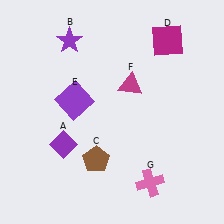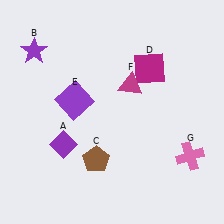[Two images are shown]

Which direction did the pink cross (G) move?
The pink cross (G) moved right.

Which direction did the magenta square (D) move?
The magenta square (D) moved down.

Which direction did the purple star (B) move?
The purple star (B) moved left.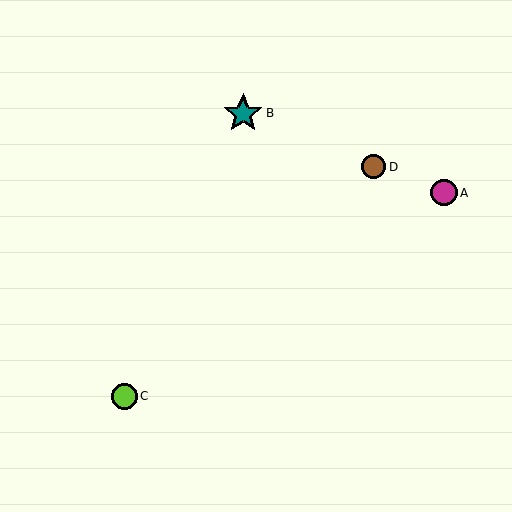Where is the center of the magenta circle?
The center of the magenta circle is at (444, 193).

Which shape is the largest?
The teal star (labeled B) is the largest.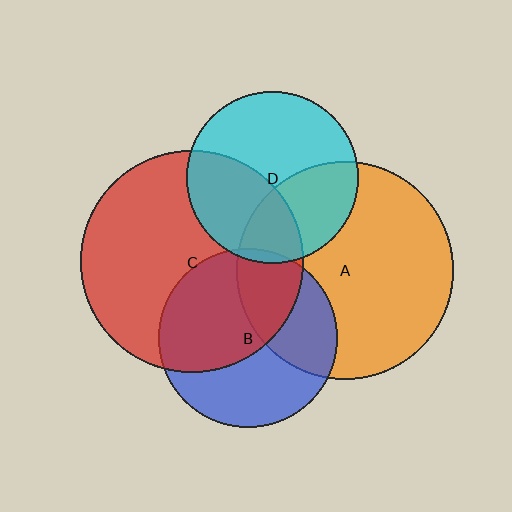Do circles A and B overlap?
Yes.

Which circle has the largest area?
Circle C (red).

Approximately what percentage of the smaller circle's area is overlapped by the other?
Approximately 35%.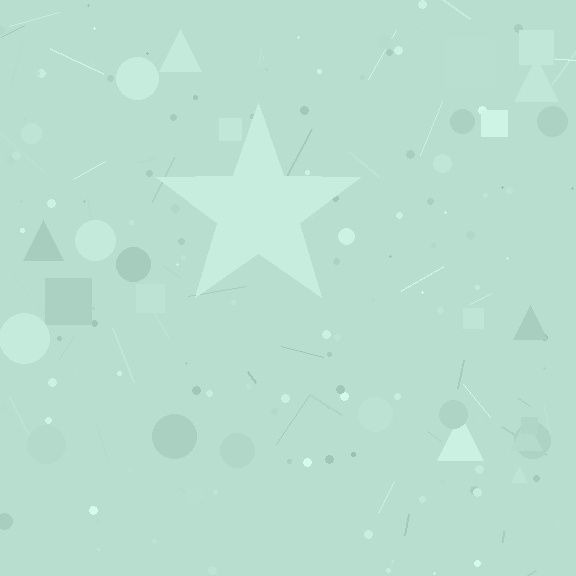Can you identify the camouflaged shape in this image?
The camouflaged shape is a star.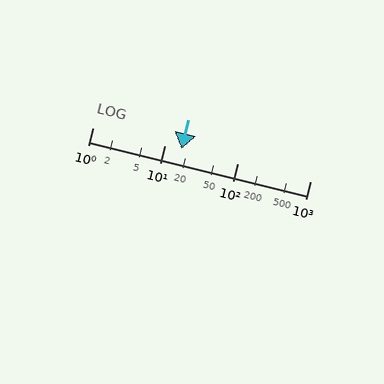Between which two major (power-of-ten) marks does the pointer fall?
The pointer is between 10 and 100.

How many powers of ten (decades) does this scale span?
The scale spans 3 decades, from 1 to 1000.